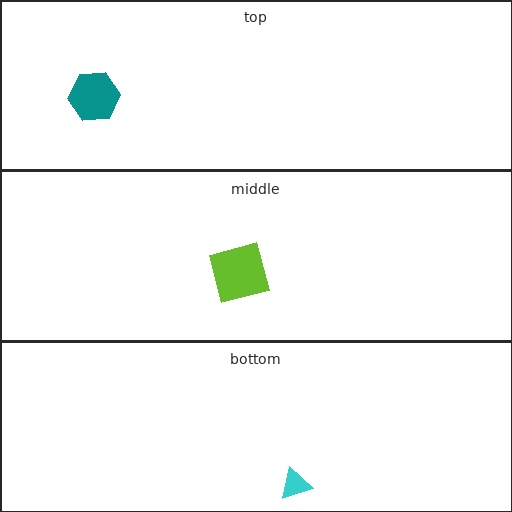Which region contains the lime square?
The middle region.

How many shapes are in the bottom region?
1.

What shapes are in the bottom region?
The cyan triangle.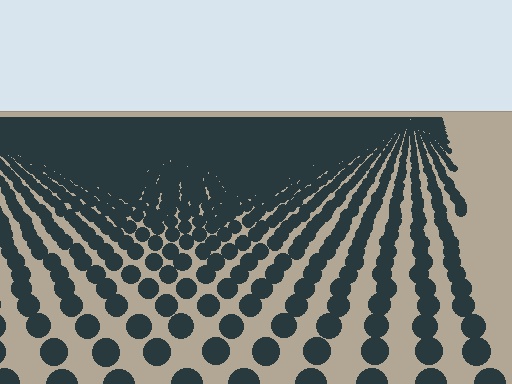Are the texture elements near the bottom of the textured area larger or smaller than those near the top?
Larger. Near the bottom, elements are closer to the viewer and appear at a bigger on-screen size.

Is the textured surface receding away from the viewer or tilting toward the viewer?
The surface is receding away from the viewer. Texture elements get smaller and denser toward the top.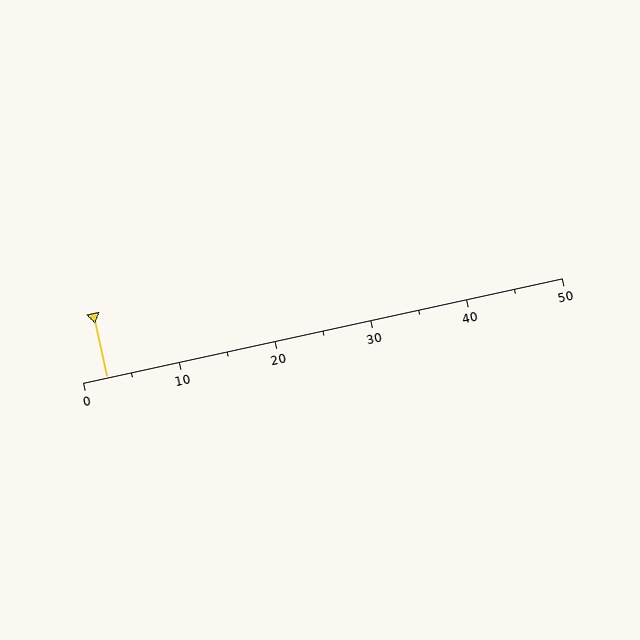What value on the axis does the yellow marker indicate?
The marker indicates approximately 2.5.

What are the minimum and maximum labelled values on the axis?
The axis runs from 0 to 50.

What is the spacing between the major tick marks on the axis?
The major ticks are spaced 10 apart.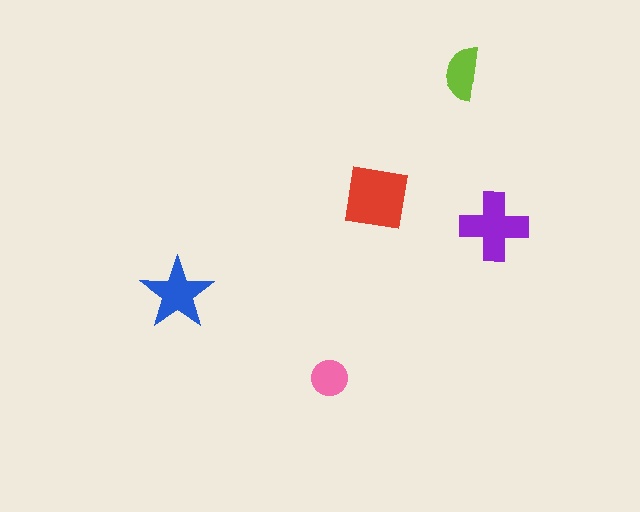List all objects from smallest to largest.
The pink circle, the lime semicircle, the blue star, the purple cross, the red square.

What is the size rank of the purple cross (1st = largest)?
2nd.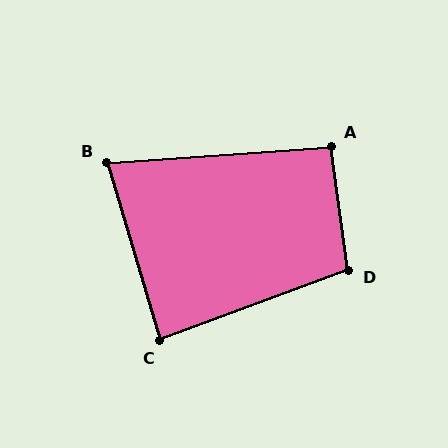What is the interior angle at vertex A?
Approximately 94 degrees (approximately right).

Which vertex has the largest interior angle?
D, at approximately 103 degrees.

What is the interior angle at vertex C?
Approximately 86 degrees (approximately right).